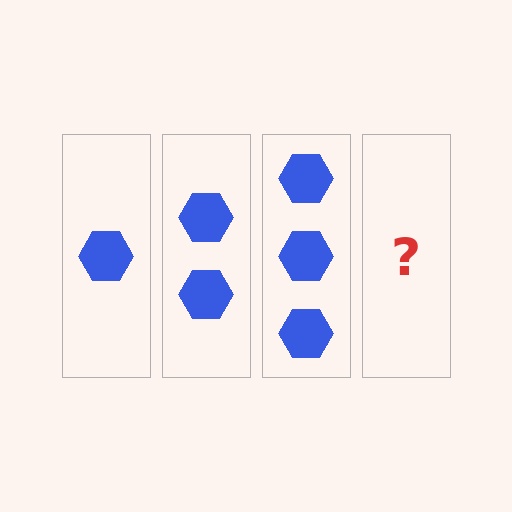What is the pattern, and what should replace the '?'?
The pattern is that each step adds one more hexagon. The '?' should be 4 hexagons.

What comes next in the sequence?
The next element should be 4 hexagons.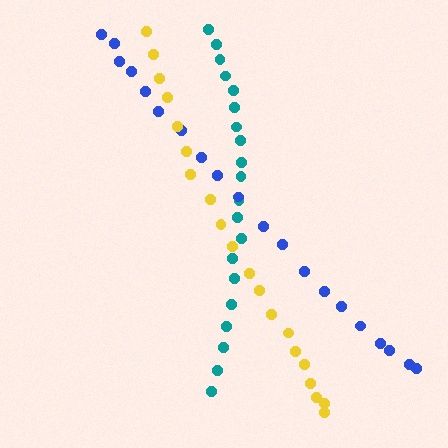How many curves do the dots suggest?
There are 3 distinct paths.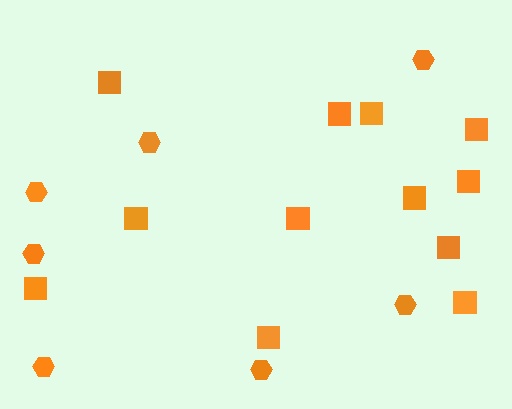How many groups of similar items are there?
There are 2 groups: one group of hexagons (7) and one group of squares (12).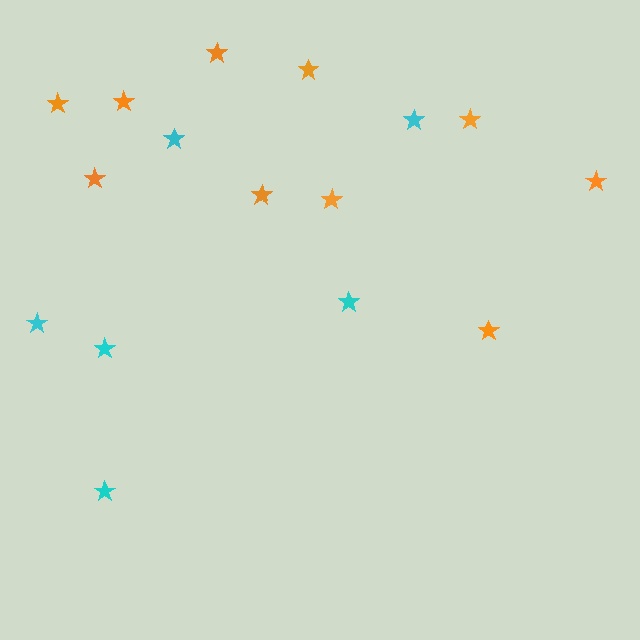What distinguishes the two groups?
There are 2 groups: one group of orange stars (10) and one group of cyan stars (6).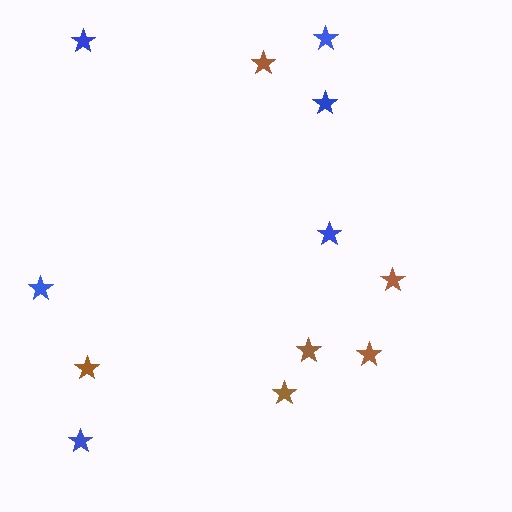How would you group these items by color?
There are 2 groups: one group of blue stars (6) and one group of brown stars (6).